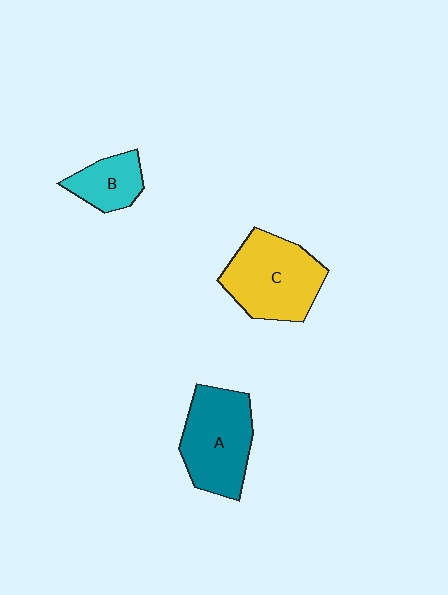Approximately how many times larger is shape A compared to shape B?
Approximately 2.0 times.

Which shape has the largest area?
Shape C (yellow).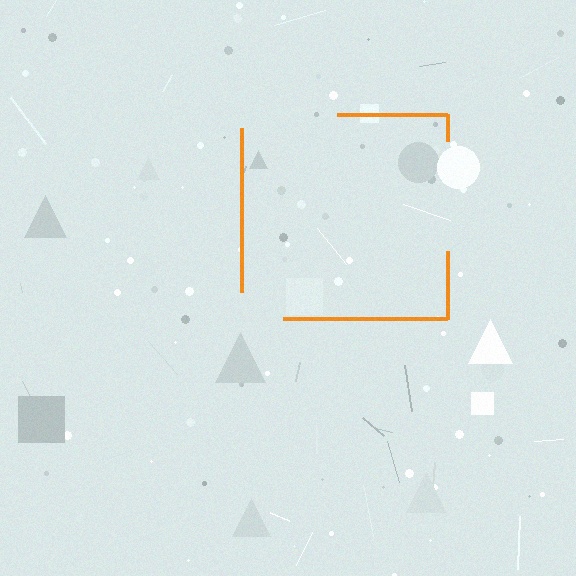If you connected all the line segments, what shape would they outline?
They would outline a square.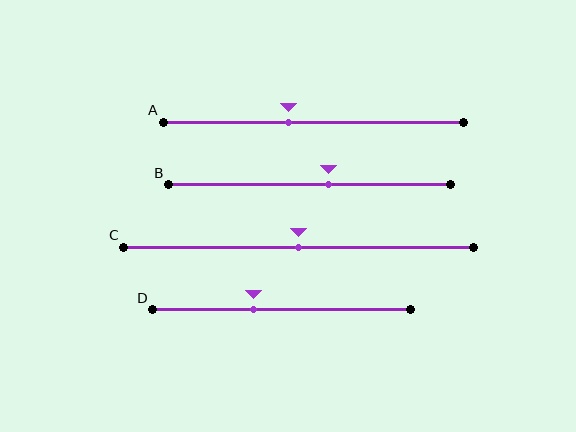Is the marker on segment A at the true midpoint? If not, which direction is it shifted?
No, the marker on segment A is shifted to the left by about 8% of the segment length.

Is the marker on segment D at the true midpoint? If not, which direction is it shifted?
No, the marker on segment D is shifted to the left by about 11% of the segment length.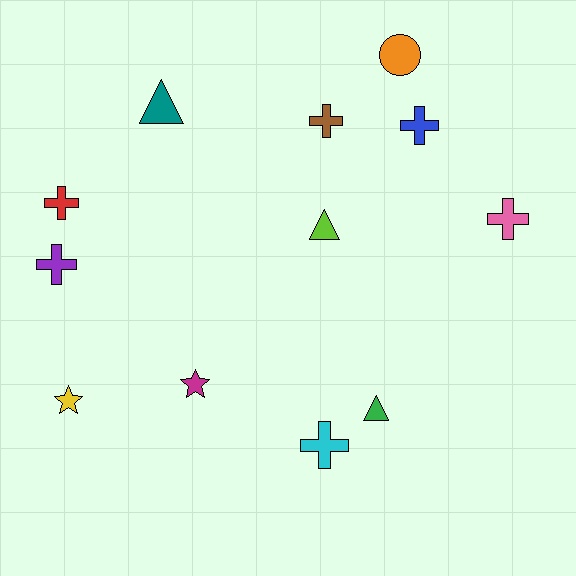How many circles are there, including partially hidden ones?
There is 1 circle.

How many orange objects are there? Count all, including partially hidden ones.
There is 1 orange object.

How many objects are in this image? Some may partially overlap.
There are 12 objects.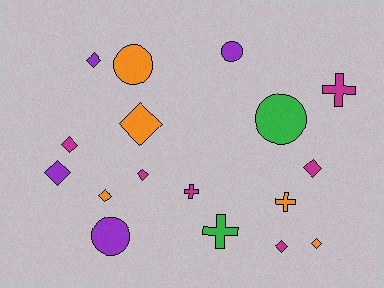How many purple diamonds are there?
There are 2 purple diamonds.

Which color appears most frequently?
Magenta, with 6 objects.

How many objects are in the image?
There are 17 objects.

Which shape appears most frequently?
Diamond, with 9 objects.